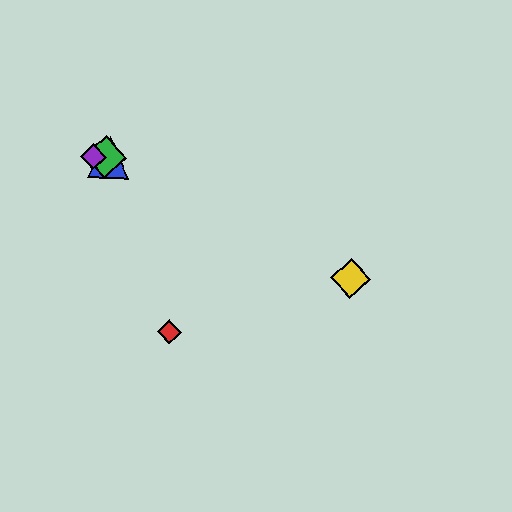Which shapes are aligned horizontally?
The blue triangle, the green diamond, the purple diamond are aligned horizontally.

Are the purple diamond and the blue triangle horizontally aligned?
Yes, both are at y≈157.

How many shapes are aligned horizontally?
3 shapes (the blue triangle, the green diamond, the purple diamond) are aligned horizontally.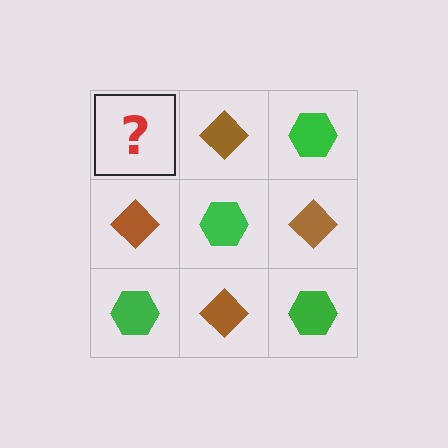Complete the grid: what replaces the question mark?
The question mark should be replaced with a green hexagon.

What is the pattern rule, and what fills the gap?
The rule is that it alternates green hexagon and brown diamond in a checkerboard pattern. The gap should be filled with a green hexagon.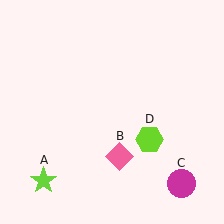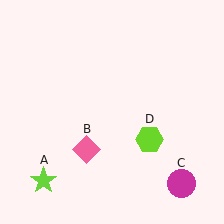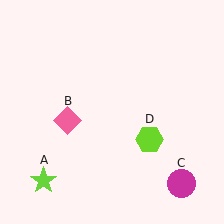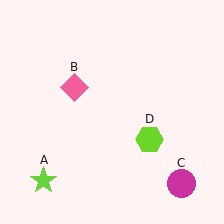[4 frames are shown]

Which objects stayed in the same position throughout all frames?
Lime star (object A) and magenta circle (object C) and lime hexagon (object D) remained stationary.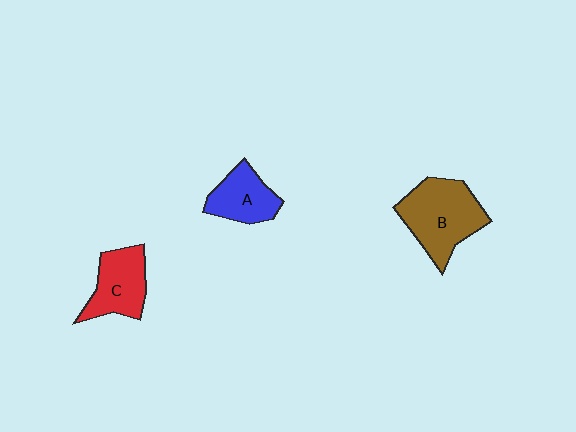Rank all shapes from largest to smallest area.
From largest to smallest: B (brown), C (red), A (blue).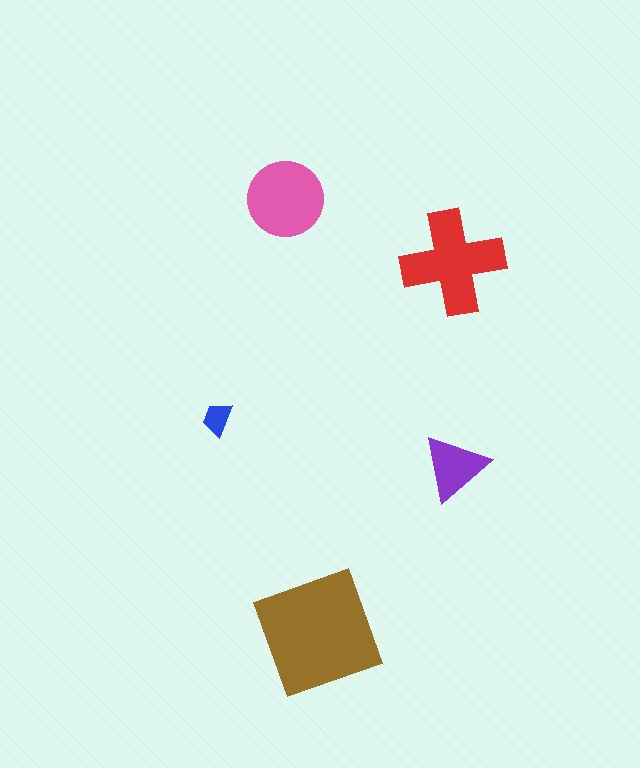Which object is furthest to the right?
The purple triangle is rightmost.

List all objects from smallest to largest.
The blue trapezoid, the purple triangle, the pink circle, the red cross, the brown square.